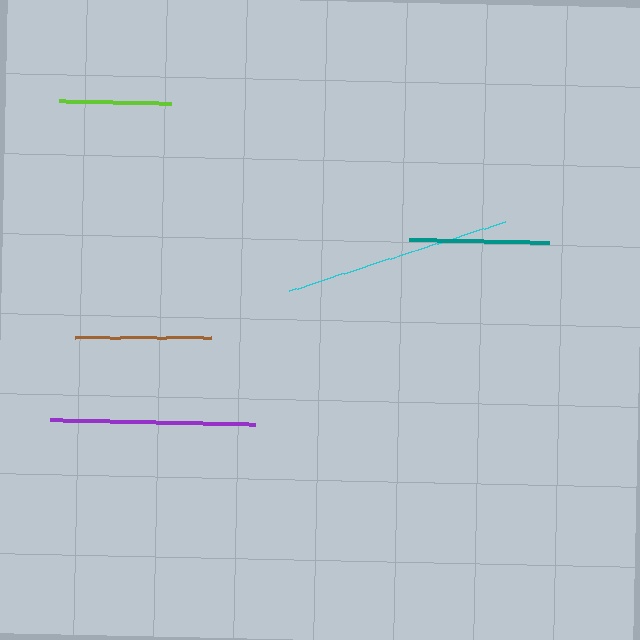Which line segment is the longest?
The cyan line is the longest at approximately 228 pixels.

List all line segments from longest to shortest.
From longest to shortest: cyan, purple, teal, brown, lime.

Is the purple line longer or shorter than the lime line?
The purple line is longer than the lime line.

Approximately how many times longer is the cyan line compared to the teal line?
The cyan line is approximately 1.6 times the length of the teal line.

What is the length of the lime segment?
The lime segment is approximately 112 pixels long.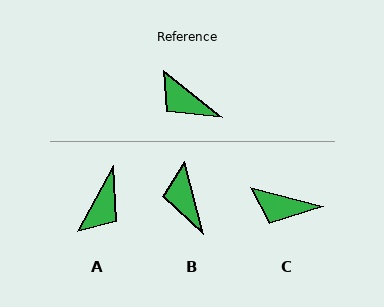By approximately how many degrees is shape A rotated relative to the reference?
Approximately 100 degrees counter-clockwise.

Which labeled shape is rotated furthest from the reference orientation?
A, about 100 degrees away.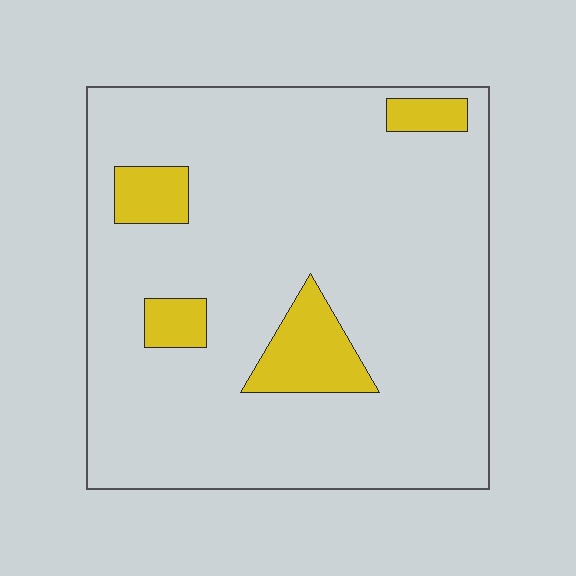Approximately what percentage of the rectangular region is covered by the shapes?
Approximately 10%.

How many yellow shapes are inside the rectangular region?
4.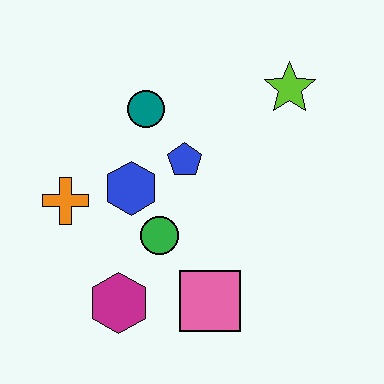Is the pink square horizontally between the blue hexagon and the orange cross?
No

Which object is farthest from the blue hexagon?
The lime star is farthest from the blue hexagon.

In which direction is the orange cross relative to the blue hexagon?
The orange cross is to the left of the blue hexagon.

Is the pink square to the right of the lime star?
No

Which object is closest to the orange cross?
The blue hexagon is closest to the orange cross.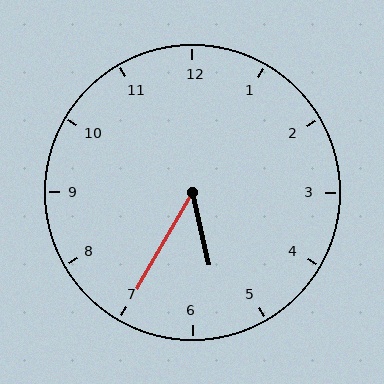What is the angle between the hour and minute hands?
Approximately 42 degrees.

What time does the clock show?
5:35.